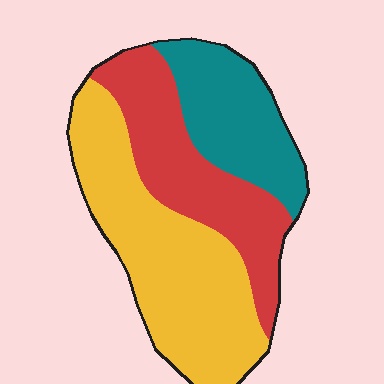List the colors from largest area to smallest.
From largest to smallest: yellow, red, teal.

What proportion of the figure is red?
Red takes up about one third (1/3) of the figure.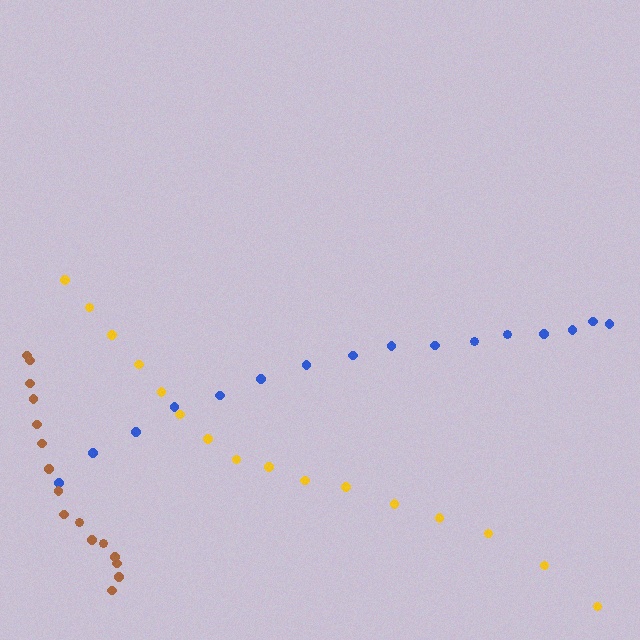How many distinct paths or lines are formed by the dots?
There are 3 distinct paths.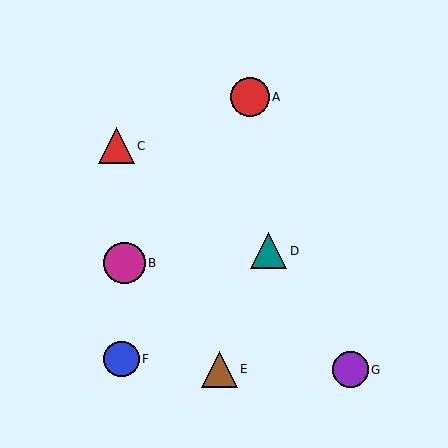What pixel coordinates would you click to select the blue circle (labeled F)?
Click at (122, 359) to select the blue circle F.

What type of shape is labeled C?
Shape C is a red triangle.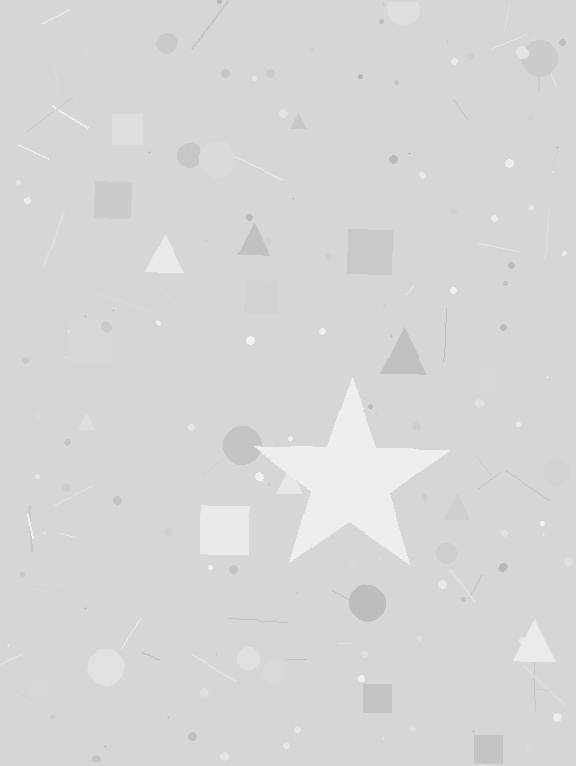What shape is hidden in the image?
A star is hidden in the image.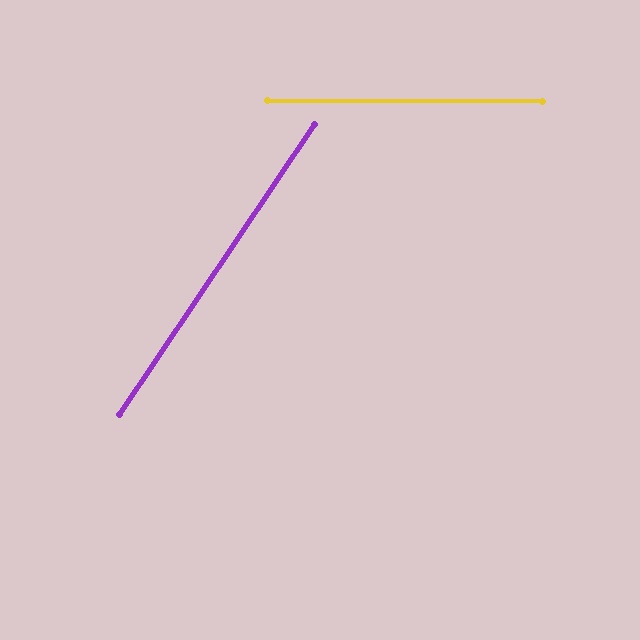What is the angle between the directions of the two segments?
Approximately 56 degrees.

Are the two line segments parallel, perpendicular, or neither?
Neither parallel nor perpendicular — they differ by about 56°.